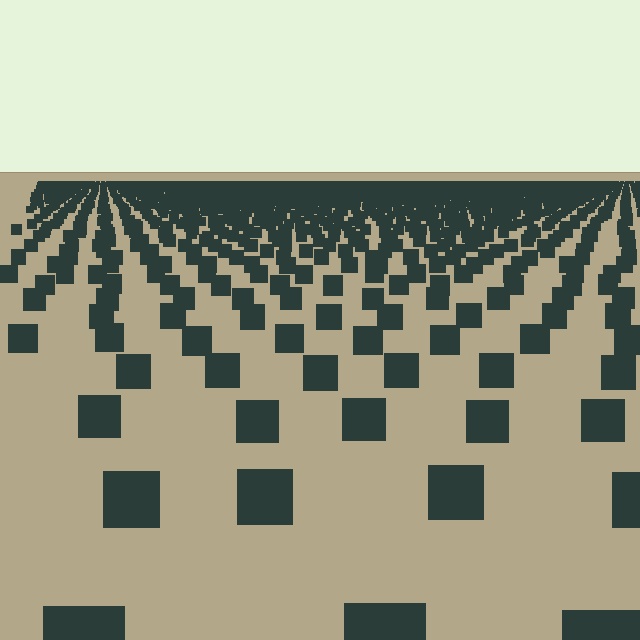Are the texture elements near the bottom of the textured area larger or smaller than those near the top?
Larger. Near the bottom, elements are closer to the viewer and appear at a bigger on-screen size.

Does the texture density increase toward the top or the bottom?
Density increases toward the top.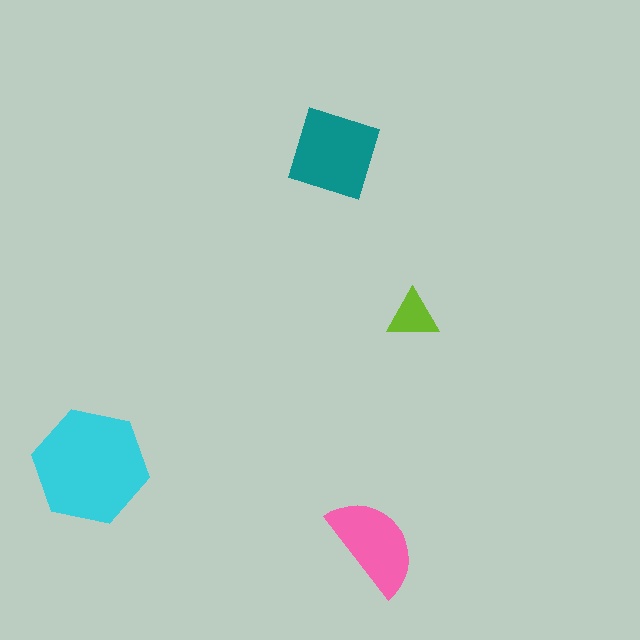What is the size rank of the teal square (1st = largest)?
2nd.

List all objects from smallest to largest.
The lime triangle, the pink semicircle, the teal square, the cyan hexagon.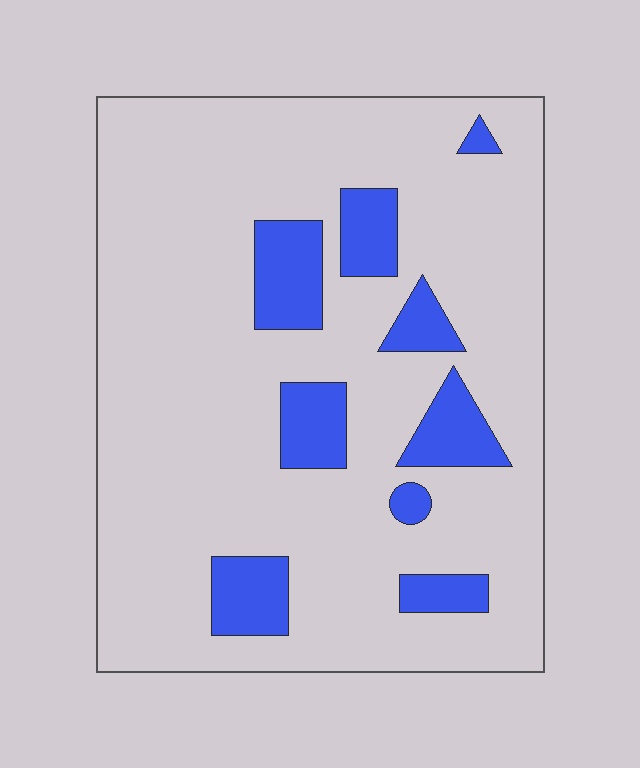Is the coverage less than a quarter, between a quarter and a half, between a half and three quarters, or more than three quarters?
Less than a quarter.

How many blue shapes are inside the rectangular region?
9.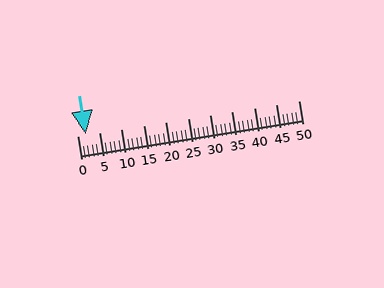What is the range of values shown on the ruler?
The ruler shows values from 0 to 50.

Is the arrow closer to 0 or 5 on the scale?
The arrow is closer to 0.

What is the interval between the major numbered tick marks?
The major tick marks are spaced 5 units apart.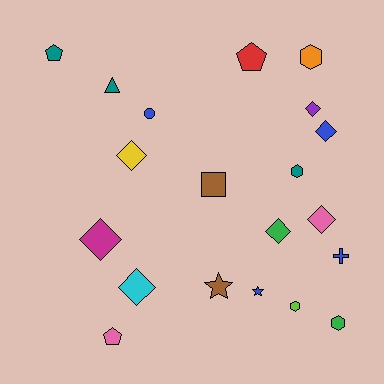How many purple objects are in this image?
There is 1 purple object.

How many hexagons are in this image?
There are 4 hexagons.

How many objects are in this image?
There are 20 objects.